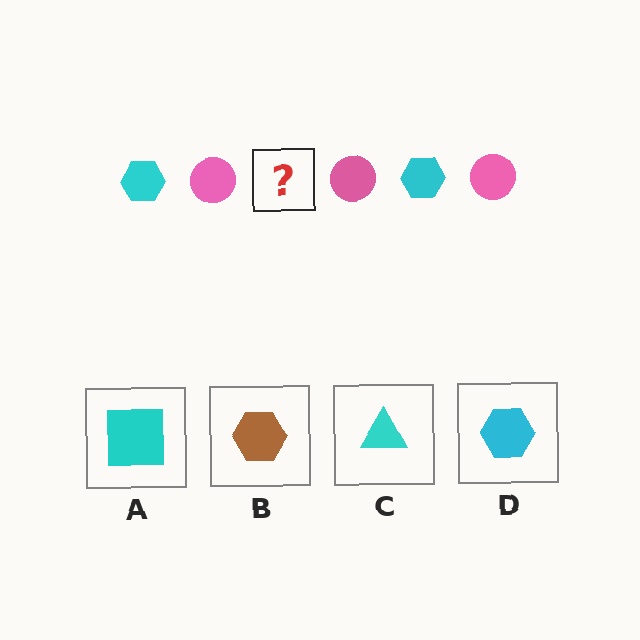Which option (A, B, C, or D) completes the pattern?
D.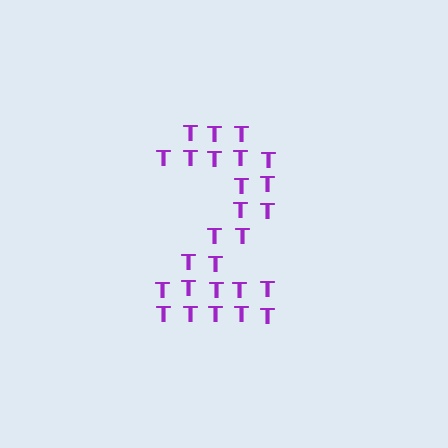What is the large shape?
The large shape is the digit 2.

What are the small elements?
The small elements are letter T's.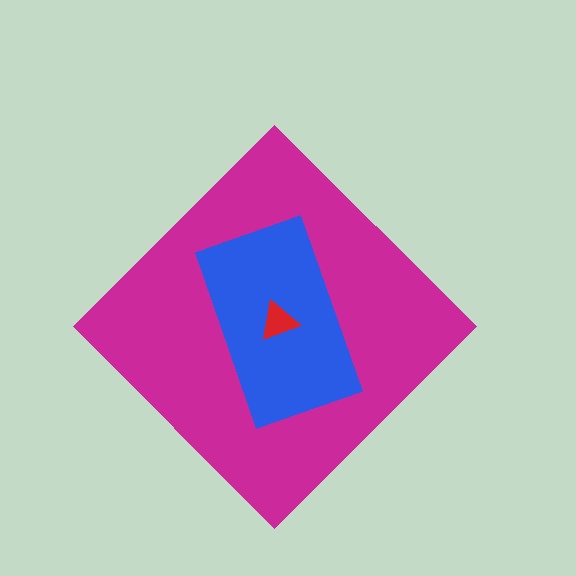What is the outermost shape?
The magenta diamond.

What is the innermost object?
The red triangle.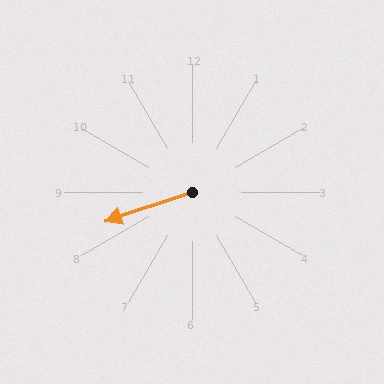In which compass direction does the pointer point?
West.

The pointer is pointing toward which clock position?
Roughly 8 o'clock.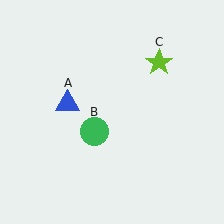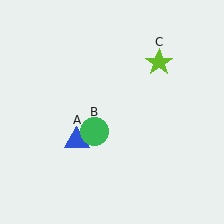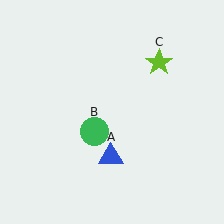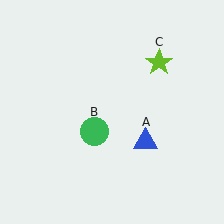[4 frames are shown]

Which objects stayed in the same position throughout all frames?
Green circle (object B) and lime star (object C) remained stationary.